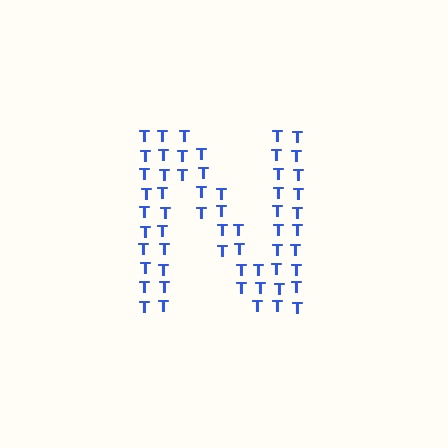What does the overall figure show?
The overall figure shows the letter N.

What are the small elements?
The small elements are letter T's.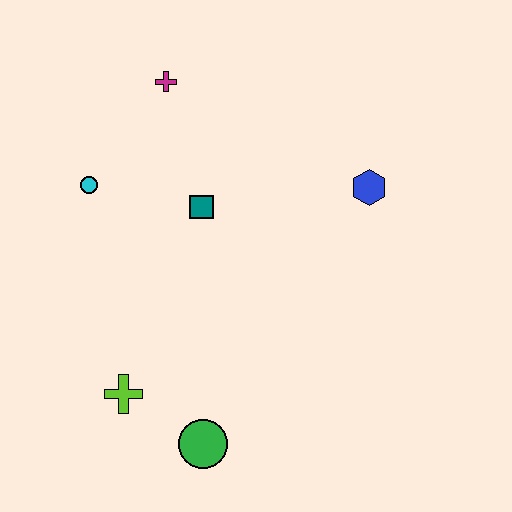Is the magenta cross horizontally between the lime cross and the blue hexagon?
Yes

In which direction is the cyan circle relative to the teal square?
The cyan circle is to the left of the teal square.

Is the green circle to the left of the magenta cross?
No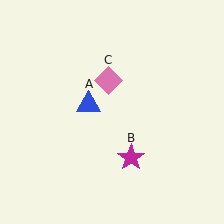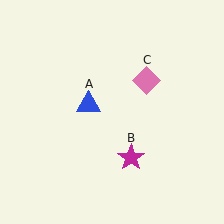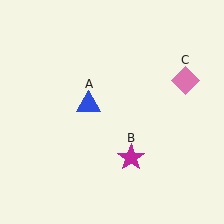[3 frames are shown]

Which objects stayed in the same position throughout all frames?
Blue triangle (object A) and magenta star (object B) remained stationary.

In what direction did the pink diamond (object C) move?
The pink diamond (object C) moved right.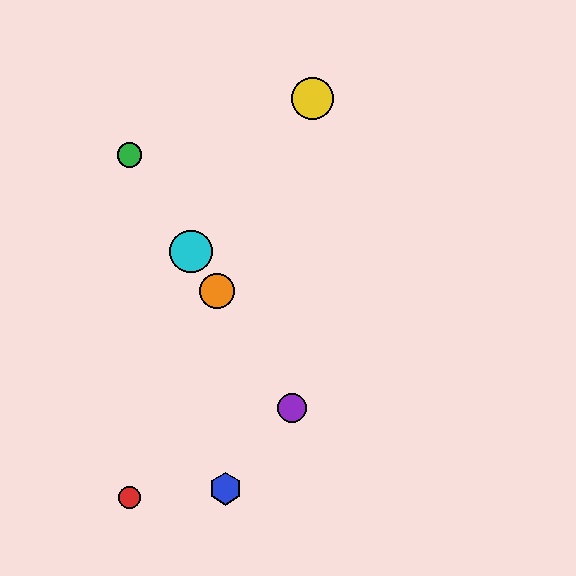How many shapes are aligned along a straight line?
4 shapes (the green circle, the purple circle, the orange circle, the cyan circle) are aligned along a straight line.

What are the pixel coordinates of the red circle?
The red circle is at (129, 498).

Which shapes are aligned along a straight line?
The green circle, the purple circle, the orange circle, the cyan circle are aligned along a straight line.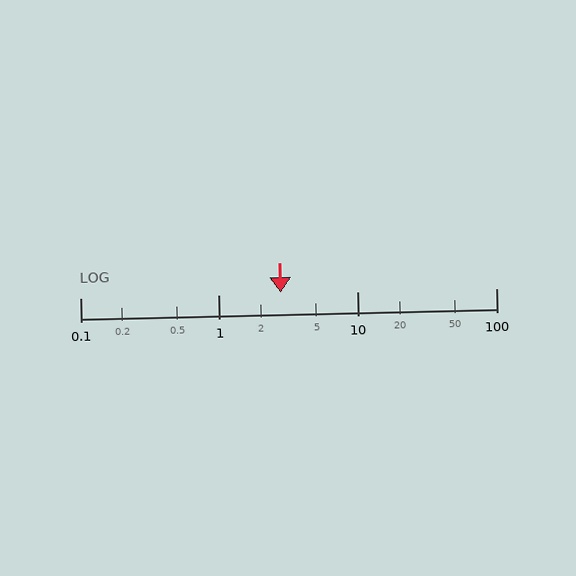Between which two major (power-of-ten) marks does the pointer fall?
The pointer is between 1 and 10.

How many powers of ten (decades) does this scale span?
The scale spans 3 decades, from 0.1 to 100.